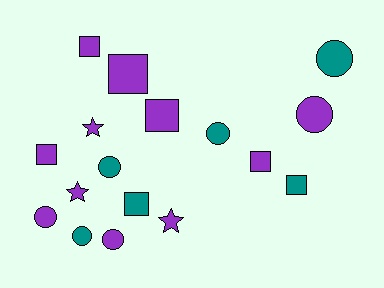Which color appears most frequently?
Purple, with 11 objects.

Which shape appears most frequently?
Square, with 7 objects.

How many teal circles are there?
There are 4 teal circles.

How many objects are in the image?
There are 17 objects.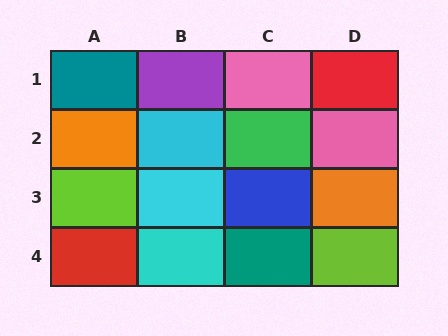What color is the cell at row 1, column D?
Red.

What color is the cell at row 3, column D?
Orange.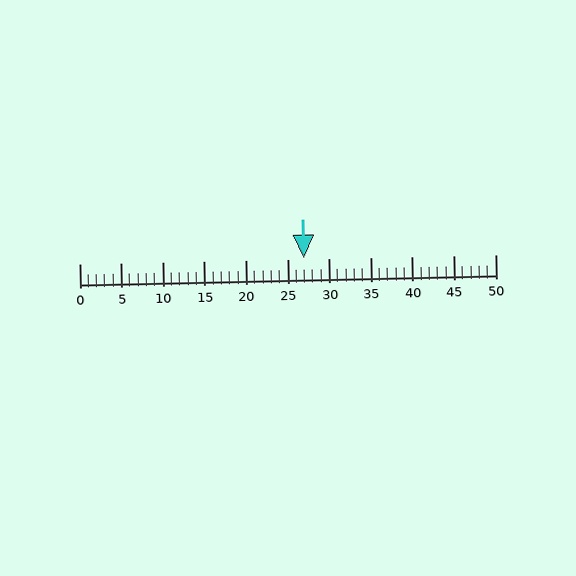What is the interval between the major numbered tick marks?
The major tick marks are spaced 5 units apart.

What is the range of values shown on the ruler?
The ruler shows values from 0 to 50.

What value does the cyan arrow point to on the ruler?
The cyan arrow points to approximately 27.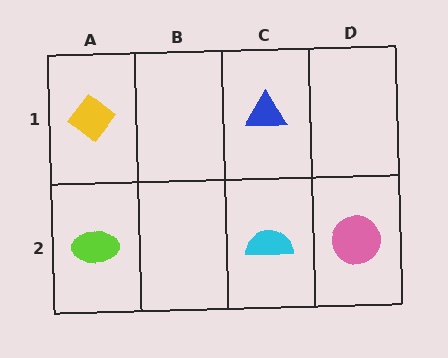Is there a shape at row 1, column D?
No, that cell is empty.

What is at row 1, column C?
A blue triangle.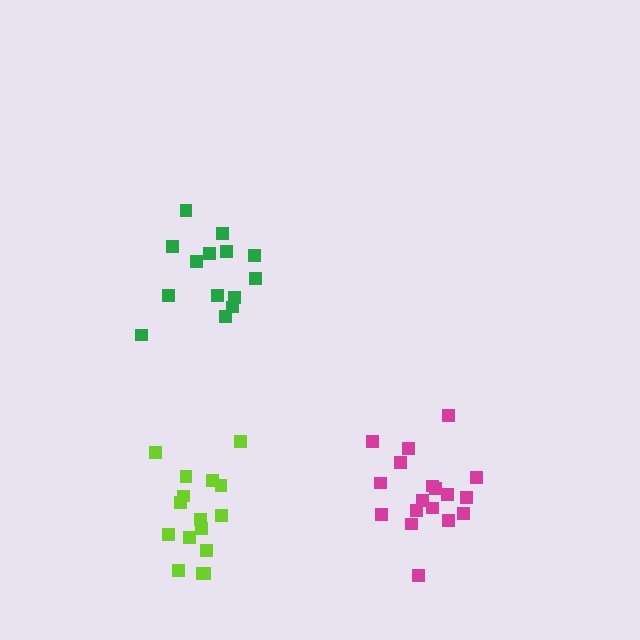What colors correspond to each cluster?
The clusters are colored: lime, green, magenta.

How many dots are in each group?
Group 1: 16 dots, Group 2: 14 dots, Group 3: 18 dots (48 total).